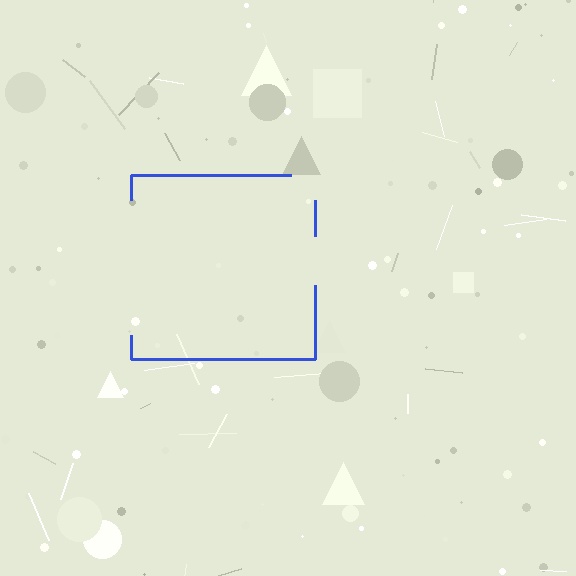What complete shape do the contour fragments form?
The contour fragments form a square.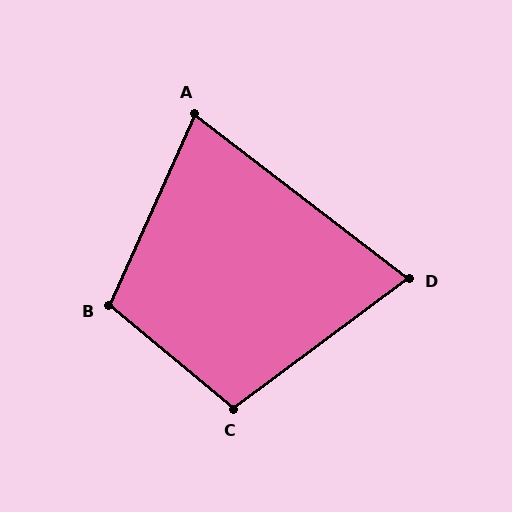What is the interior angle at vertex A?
Approximately 77 degrees (acute).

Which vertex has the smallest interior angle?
D, at approximately 74 degrees.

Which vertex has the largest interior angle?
B, at approximately 106 degrees.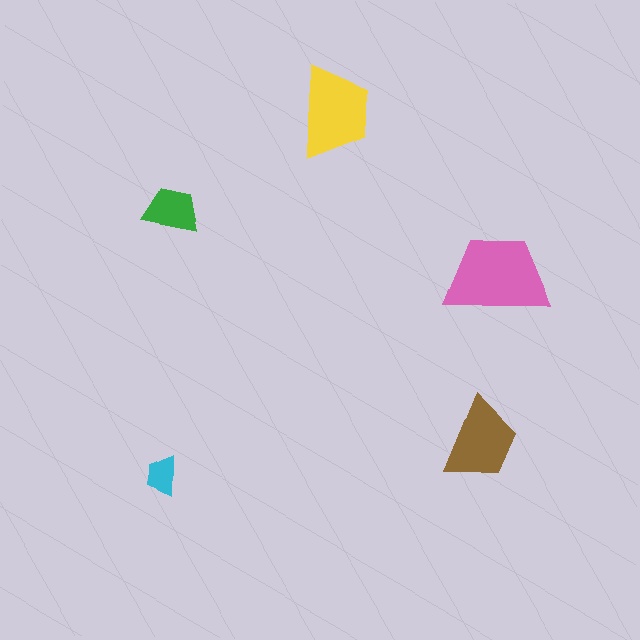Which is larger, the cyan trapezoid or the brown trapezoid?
The brown one.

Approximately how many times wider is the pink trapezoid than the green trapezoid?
About 2 times wider.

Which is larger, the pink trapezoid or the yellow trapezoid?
The pink one.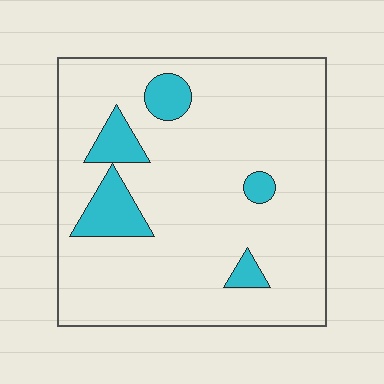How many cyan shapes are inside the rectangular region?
5.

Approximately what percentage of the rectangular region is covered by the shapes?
Approximately 10%.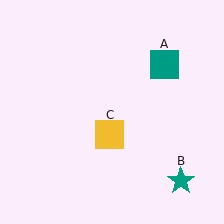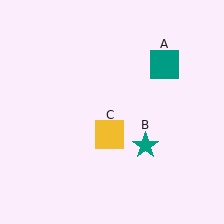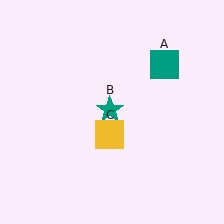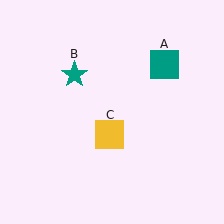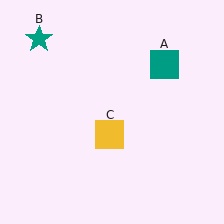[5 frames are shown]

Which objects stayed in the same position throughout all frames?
Teal square (object A) and yellow square (object C) remained stationary.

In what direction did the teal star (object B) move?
The teal star (object B) moved up and to the left.